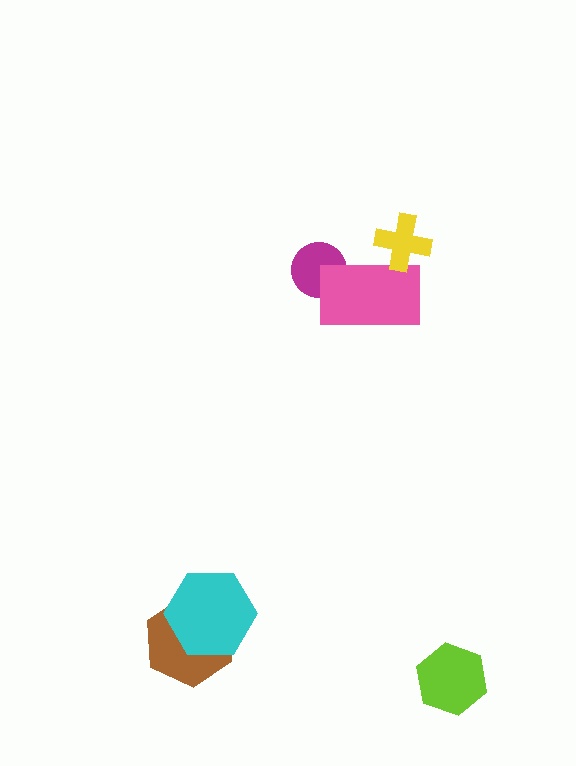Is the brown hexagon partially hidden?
Yes, it is partially covered by another shape.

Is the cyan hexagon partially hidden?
No, no other shape covers it.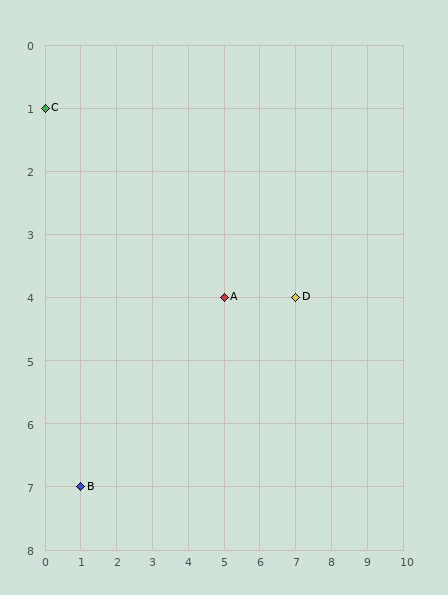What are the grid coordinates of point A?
Point A is at grid coordinates (5, 4).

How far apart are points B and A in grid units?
Points B and A are 4 columns and 3 rows apart (about 5.0 grid units diagonally).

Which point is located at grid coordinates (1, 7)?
Point B is at (1, 7).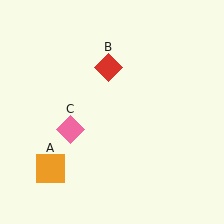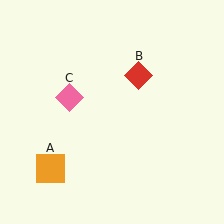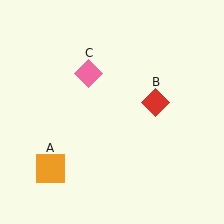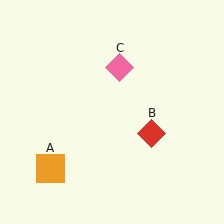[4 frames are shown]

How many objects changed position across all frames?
2 objects changed position: red diamond (object B), pink diamond (object C).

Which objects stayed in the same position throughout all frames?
Orange square (object A) remained stationary.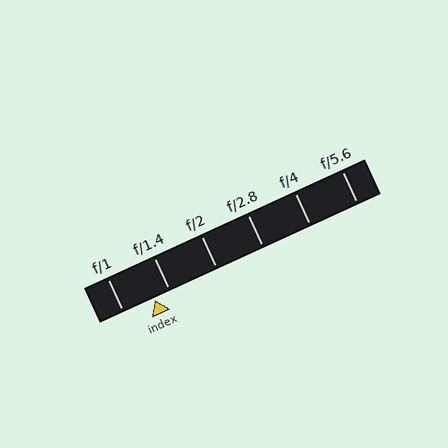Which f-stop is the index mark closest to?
The index mark is closest to f/1.4.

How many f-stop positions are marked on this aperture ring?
There are 6 f-stop positions marked.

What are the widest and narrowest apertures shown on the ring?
The widest aperture shown is f/1 and the narrowest is f/5.6.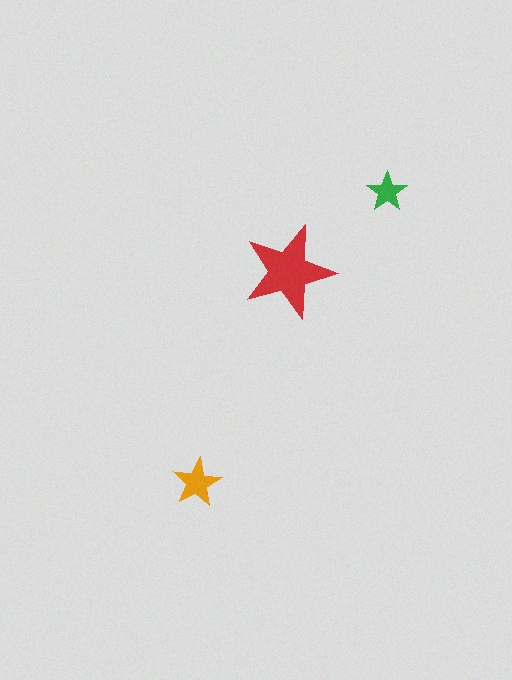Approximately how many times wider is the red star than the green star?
About 2.5 times wider.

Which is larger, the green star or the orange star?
The orange one.